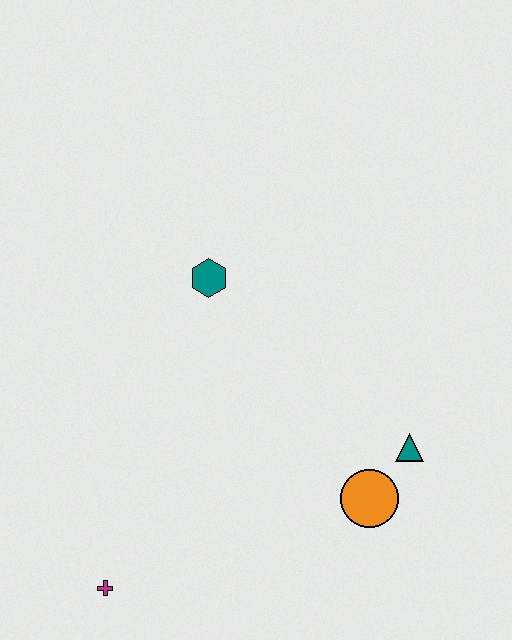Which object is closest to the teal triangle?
The orange circle is closest to the teal triangle.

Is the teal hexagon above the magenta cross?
Yes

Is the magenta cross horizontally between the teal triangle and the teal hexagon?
No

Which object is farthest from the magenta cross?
The teal triangle is farthest from the magenta cross.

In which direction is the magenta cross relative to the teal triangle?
The magenta cross is to the left of the teal triangle.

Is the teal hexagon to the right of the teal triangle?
No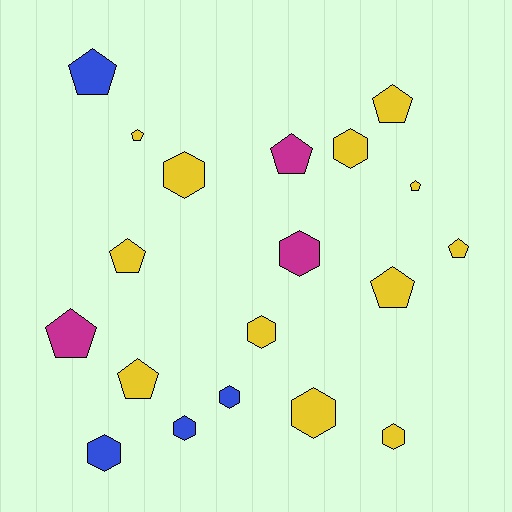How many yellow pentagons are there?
There are 7 yellow pentagons.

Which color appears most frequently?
Yellow, with 12 objects.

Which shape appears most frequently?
Pentagon, with 10 objects.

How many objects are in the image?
There are 19 objects.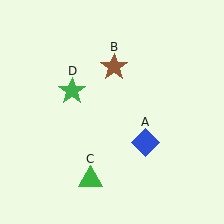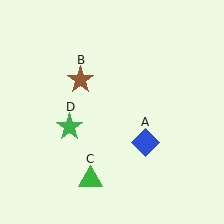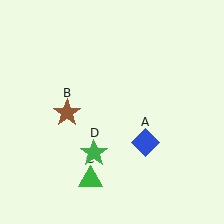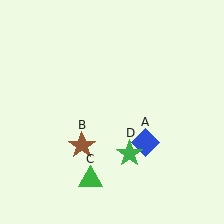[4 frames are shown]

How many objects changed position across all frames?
2 objects changed position: brown star (object B), green star (object D).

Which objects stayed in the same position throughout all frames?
Blue diamond (object A) and green triangle (object C) remained stationary.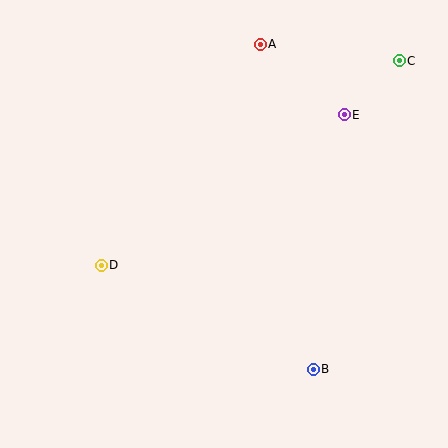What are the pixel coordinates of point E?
Point E is at (344, 115).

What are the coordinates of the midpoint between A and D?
The midpoint between A and D is at (181, 155).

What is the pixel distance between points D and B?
The distance between D and B is 236 pixels.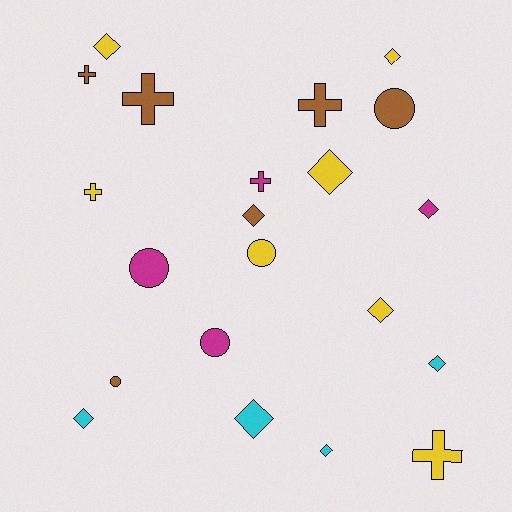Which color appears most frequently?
Yellow, with 7 objects.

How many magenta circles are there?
There are 2 magenta circles.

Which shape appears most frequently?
Diamond, with 10 objects.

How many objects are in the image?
There are 21 objects.